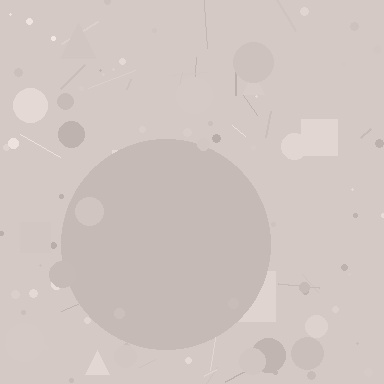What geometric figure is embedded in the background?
A circle is embedded in the background.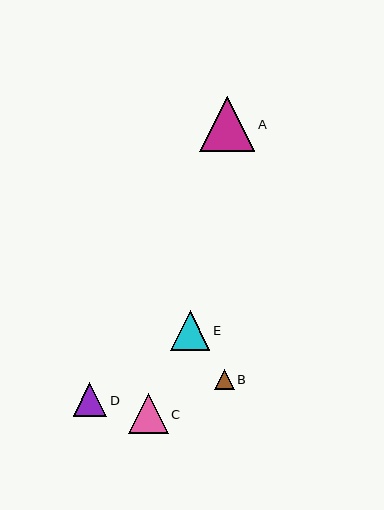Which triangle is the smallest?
Triangle B is the smallest with a size of approximately 20 pixels.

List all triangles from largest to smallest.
From largest to smallest: A, E, C, D, B.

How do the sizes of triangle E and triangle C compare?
Triangle E and triangle C are approximately the same size.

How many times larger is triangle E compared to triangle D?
Triangle E is approximately 1.2 times the size of triangle D.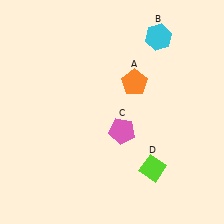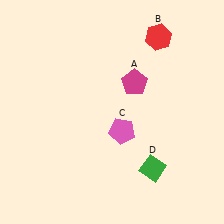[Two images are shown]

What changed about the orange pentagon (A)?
In Image 1, A is orange. In Image 2, it changed to magenta.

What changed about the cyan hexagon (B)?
In Image 1, B is cyan. In Image 2, it changed to red.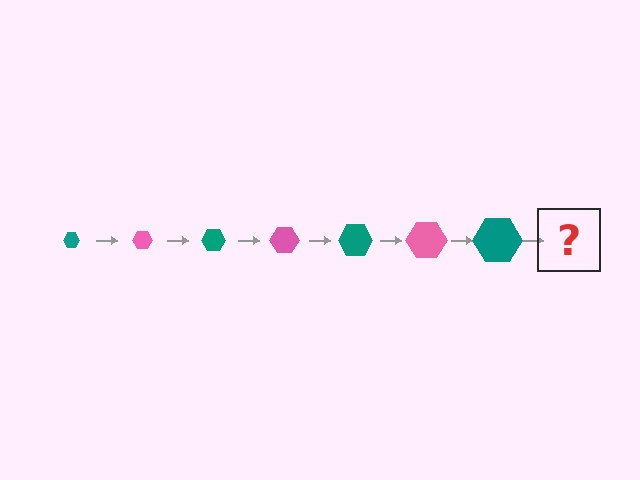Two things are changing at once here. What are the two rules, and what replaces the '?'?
The two rules are that the hexagon grows larger each step and the color cycles through teal and pink. The '?' should be a pink hexagon, larger than the previous one.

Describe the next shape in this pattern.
It should be a pink hexagon, larger than the previous one.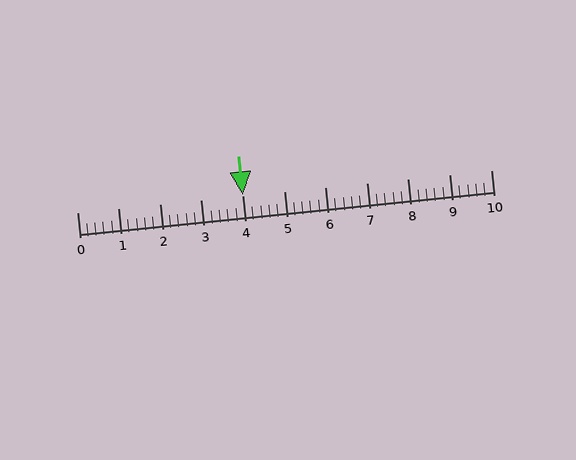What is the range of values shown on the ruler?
The ruler shows values from 0 to 10.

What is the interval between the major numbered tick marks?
The major tick marks are spaced 1 units apart.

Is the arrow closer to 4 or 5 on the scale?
The arrow is closer to 4.